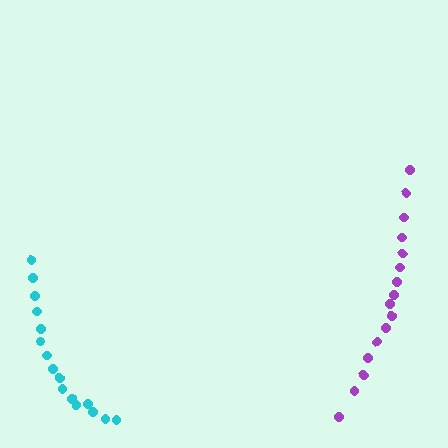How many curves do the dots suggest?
There are 2 distinct paths.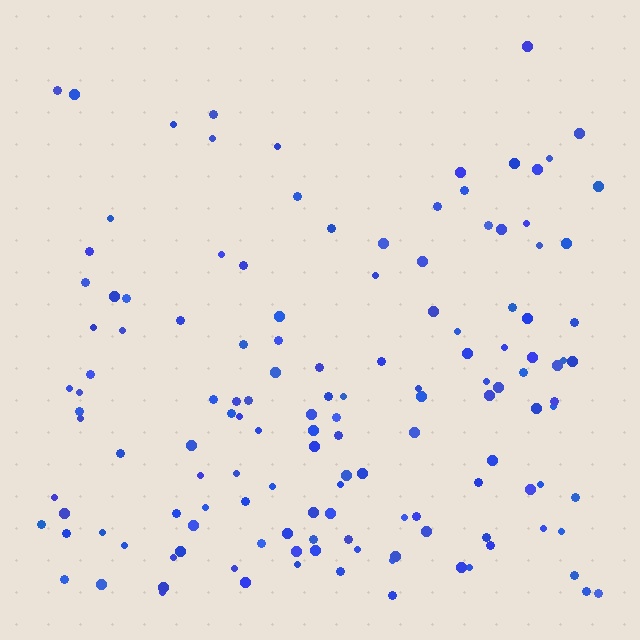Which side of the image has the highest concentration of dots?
The bottom.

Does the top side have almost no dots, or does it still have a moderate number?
Still a moderate number, just noticeably fewer than the bottom.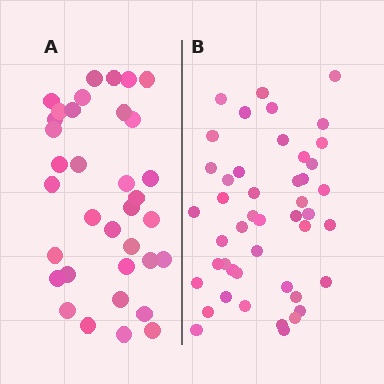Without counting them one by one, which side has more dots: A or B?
Region B (the right region) has more dots.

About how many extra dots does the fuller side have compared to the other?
Region B has roughly 12 or so more dots than region A.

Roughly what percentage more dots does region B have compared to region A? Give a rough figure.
About 30% more.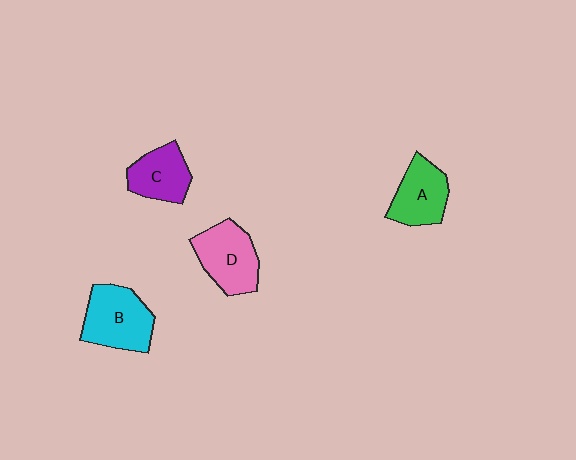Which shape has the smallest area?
Shape C (purple).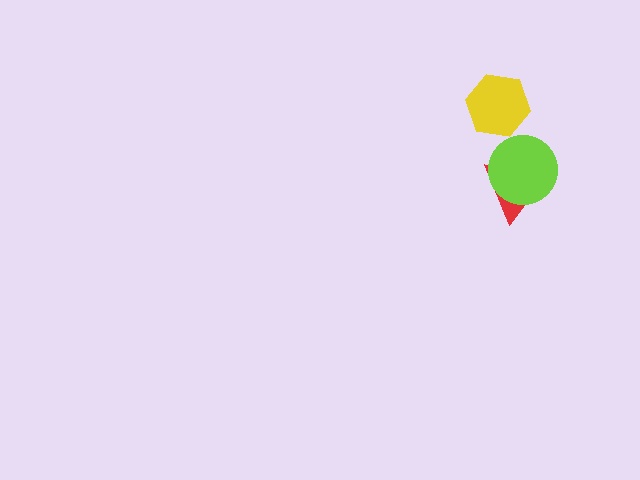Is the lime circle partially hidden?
No, no other shape covers it.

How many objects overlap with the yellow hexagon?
0 objects overlap with the yellow hexagon.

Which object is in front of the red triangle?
The lime circle is in front of the red triangle.